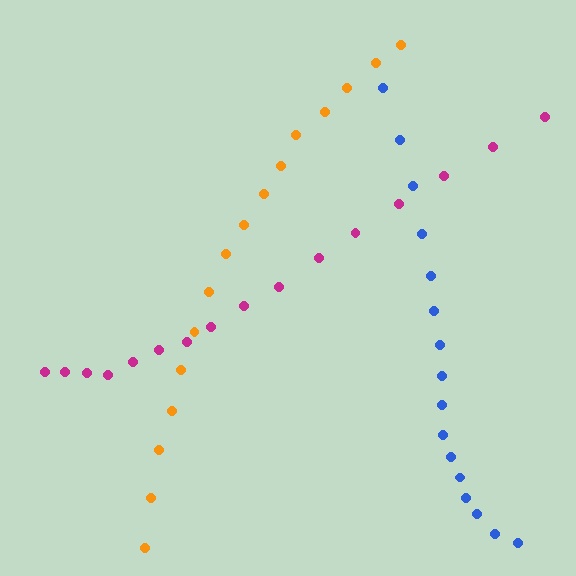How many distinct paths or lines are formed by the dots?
There are 3 distinct paths.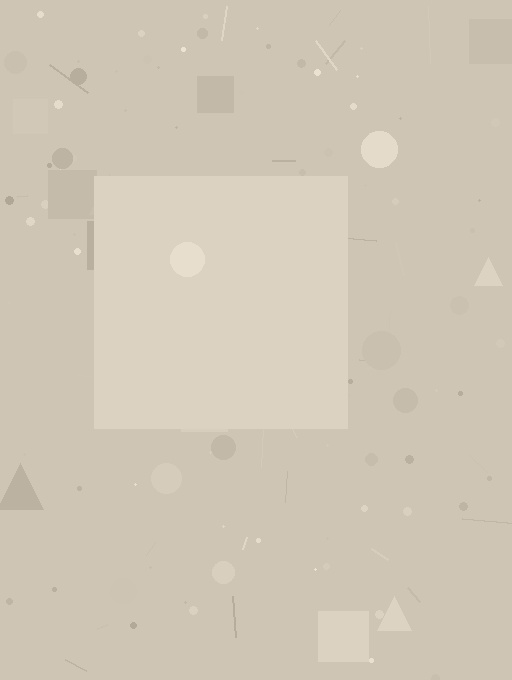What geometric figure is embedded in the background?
A square is embedded in the background.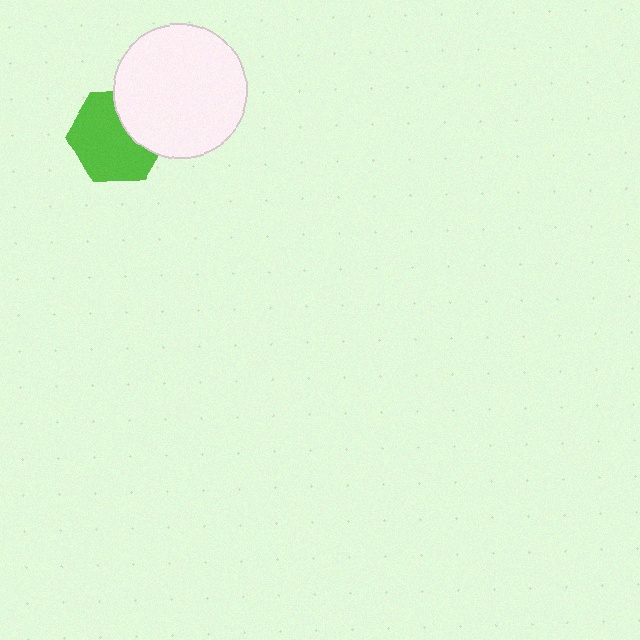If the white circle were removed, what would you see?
You would see the complete lime hexagon.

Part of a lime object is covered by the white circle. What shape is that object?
It is a hexagon.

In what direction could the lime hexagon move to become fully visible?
The lime hexagon could move toward the lower-left. That would shift it out from behind the white circle entirely.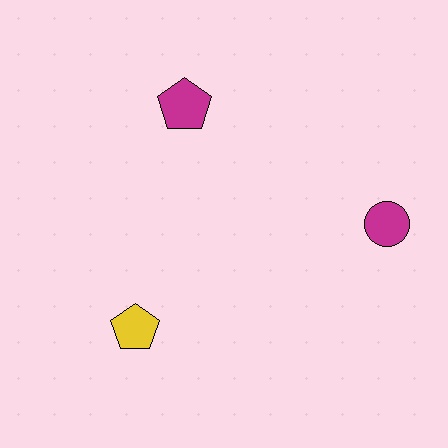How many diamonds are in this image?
There are no diamonds.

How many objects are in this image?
There are 3 objects.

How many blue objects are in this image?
There are no blue objects.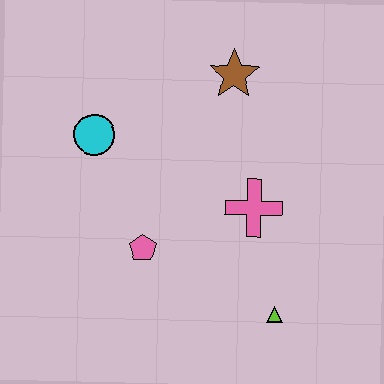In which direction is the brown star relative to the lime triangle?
The brown star is above the lime triangle.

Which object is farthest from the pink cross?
The cyan circle is farthest from the pink cross.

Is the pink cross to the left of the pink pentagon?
No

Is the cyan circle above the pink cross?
Yes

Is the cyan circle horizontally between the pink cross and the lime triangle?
No